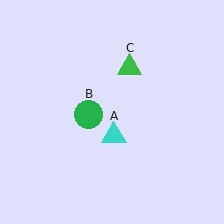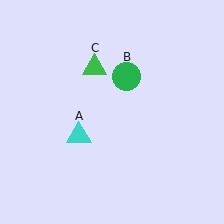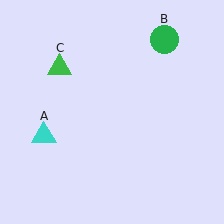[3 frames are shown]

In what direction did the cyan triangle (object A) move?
The cyan triangle (object A) moved left.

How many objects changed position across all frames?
3 objects changed position: cyan triangle (object A), green circle (object B), green triangle (object C).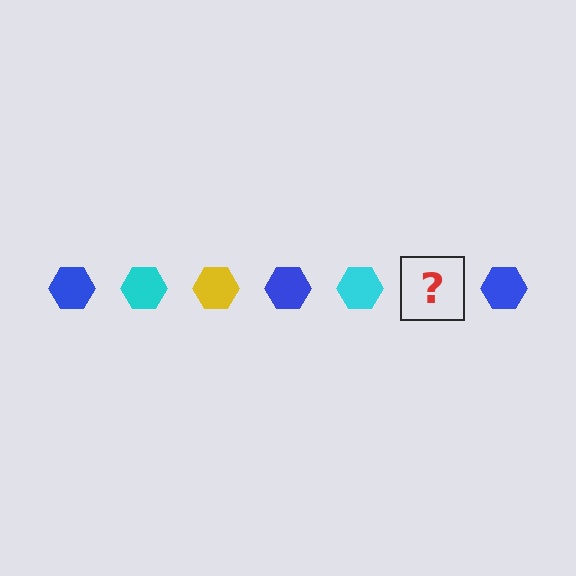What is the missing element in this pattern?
The missing element is a yellow hexagon.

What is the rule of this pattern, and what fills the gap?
The rule is that the pattern cycles through blue, cyan, yellow hexagons. The gap should be filled with a yellow hexagon.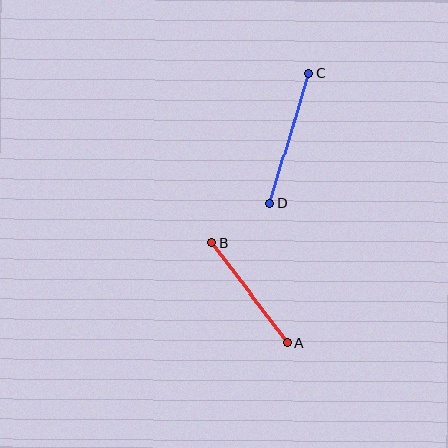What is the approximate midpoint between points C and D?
The midpoint is at approximately (289, 138) pixels.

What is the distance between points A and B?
The distance is approximately 126 pixels.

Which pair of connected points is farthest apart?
Points C and D are farthest apart.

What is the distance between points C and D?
The distance is approximately 136 pixels.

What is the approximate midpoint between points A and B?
The midpoint is at approximately (249, 293) pixels.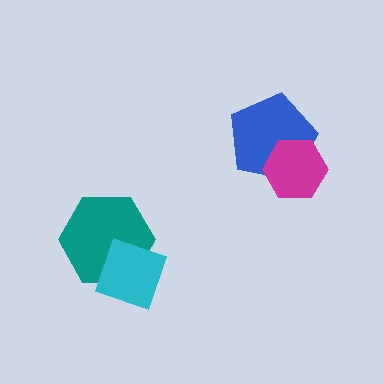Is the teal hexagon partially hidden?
Yes, it is partially covered by another shape.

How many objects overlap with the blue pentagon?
1 object overlaps with the blue pentagon.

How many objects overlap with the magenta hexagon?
1 object overlaps with the magenta hexagon.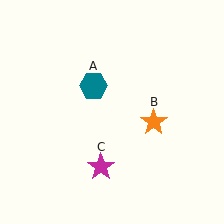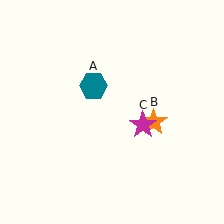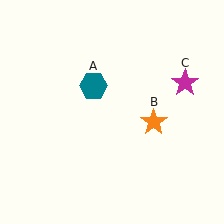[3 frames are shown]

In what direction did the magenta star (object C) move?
The magenta star (object C) moved up and to the right.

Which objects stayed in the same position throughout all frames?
Teal hexagon (object A) and orange star (object B) remained stationary.